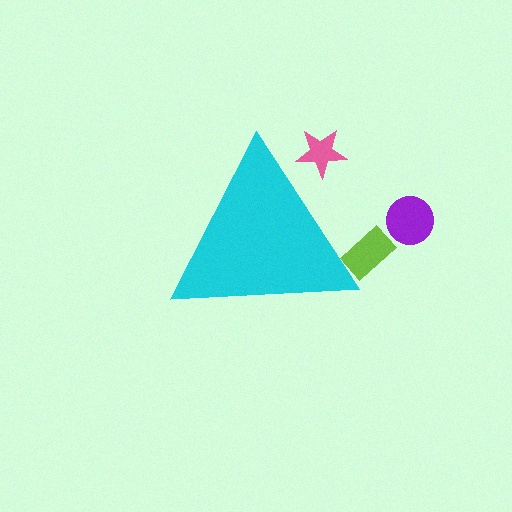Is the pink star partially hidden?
Yes, the pink star is partially hidden behind the cyan triangle.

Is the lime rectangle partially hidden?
Yes, the lime rectangle is partially hidden behind the cyan triangle.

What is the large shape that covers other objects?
A cyan triangle.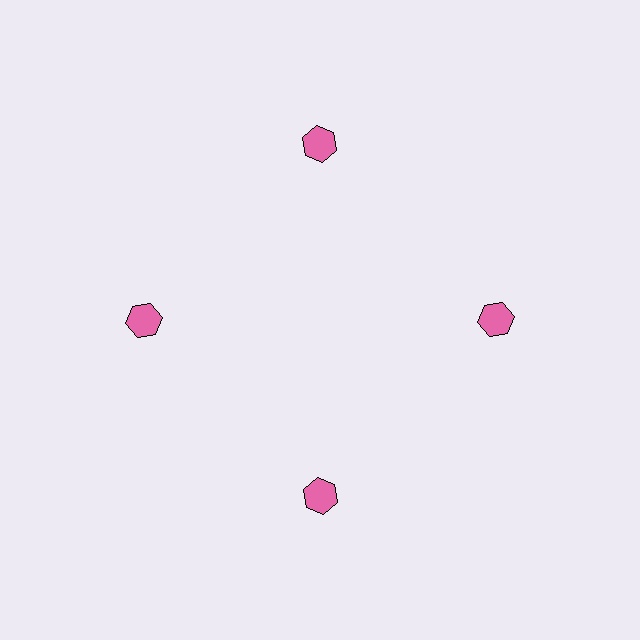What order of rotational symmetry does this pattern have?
This pattern has 4-fold rotational symmetry.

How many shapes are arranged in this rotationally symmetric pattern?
There are 4 shapes, arranged in 4 groups of 1.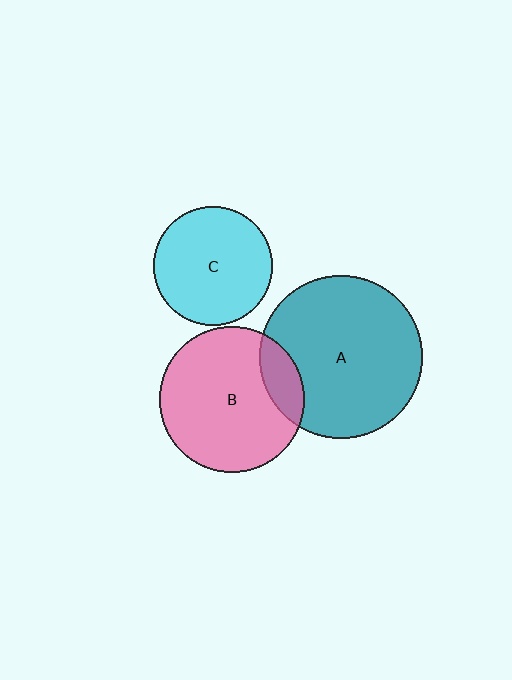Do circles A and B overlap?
Yes.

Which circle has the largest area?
Circle A (teal).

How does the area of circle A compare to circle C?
Approximately 1.9 times.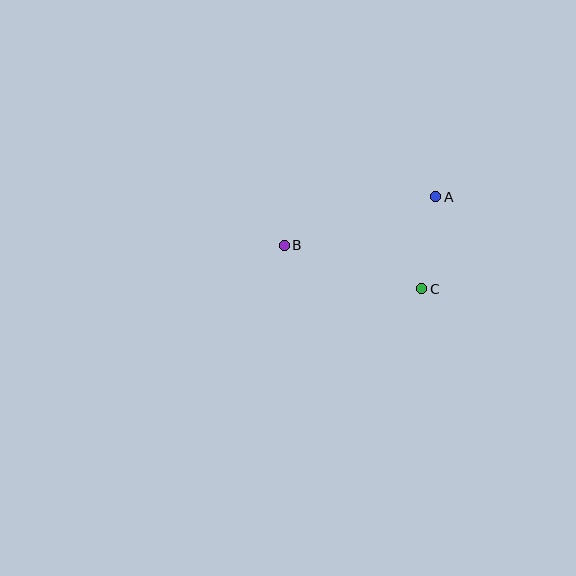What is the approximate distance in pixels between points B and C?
The distance between B and C is approximately 144 pixels.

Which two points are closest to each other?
Points A and C are closest to each other.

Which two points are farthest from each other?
Points A and B are farthest from each other.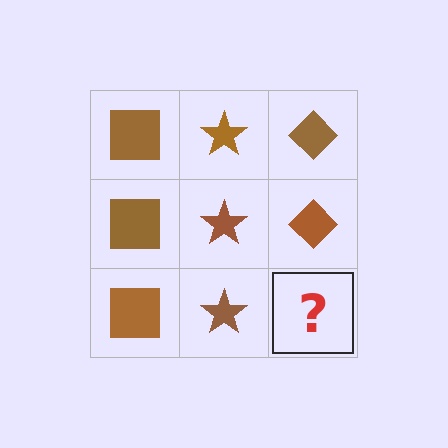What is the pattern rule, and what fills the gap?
The rule is that each column has a consistent shape. The gap should be filled with a brown diamond.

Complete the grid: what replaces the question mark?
The question mark should be replaced with a brown diamond.